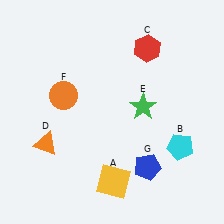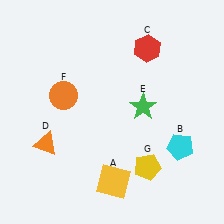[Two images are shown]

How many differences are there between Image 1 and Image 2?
There is 1 difference between the two images.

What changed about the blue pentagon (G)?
In Image 1, G is blue. In Image 2, it changed to yellow.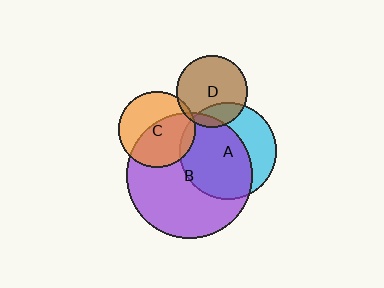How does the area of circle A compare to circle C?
Approximately 1.6 times.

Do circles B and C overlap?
Yes.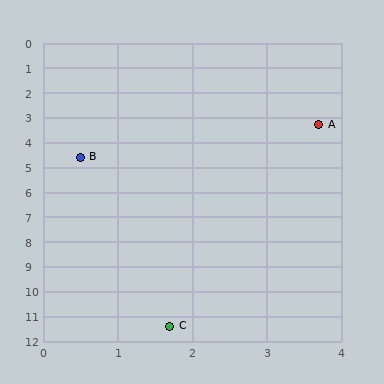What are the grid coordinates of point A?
Point A is at approximately (3.7, 3.3).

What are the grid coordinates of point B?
Point B is at approximately (0.5, 4.6).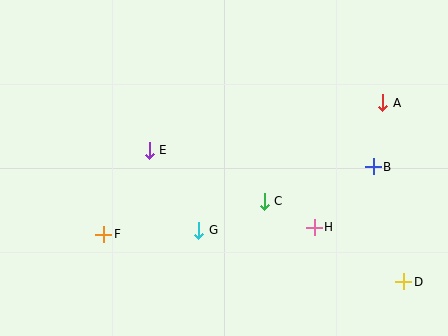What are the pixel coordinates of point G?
Point G is at (199, 230).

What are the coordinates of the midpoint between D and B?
The midpoint between D and B is at (389, 224).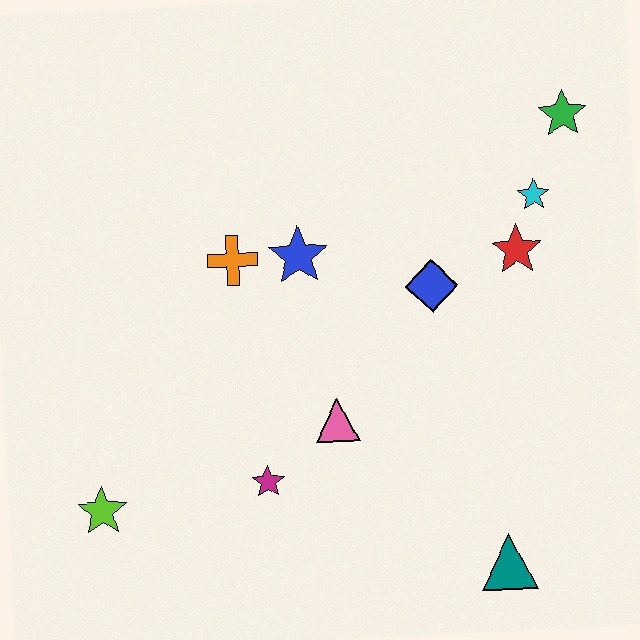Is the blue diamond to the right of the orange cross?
Yes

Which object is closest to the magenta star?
The pink triangle is closest to the magenta star.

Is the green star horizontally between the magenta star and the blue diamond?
No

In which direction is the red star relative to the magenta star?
The red star is to the right of the magenta star.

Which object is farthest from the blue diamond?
The lime star is farthest from the blue diamond.